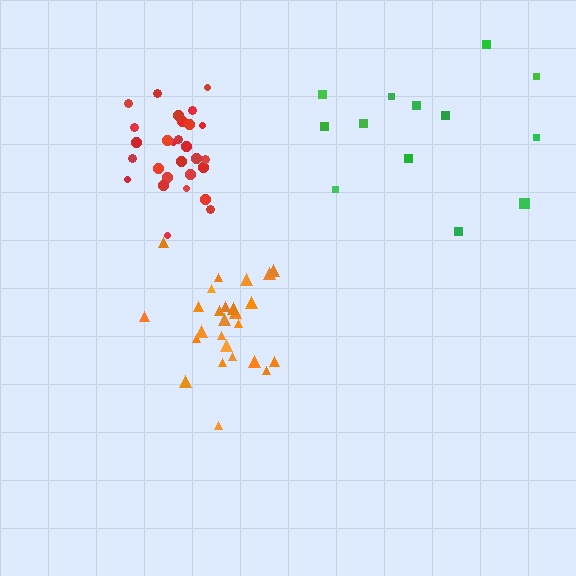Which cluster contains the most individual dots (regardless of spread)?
Red (28).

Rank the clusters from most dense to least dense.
red, orange, green.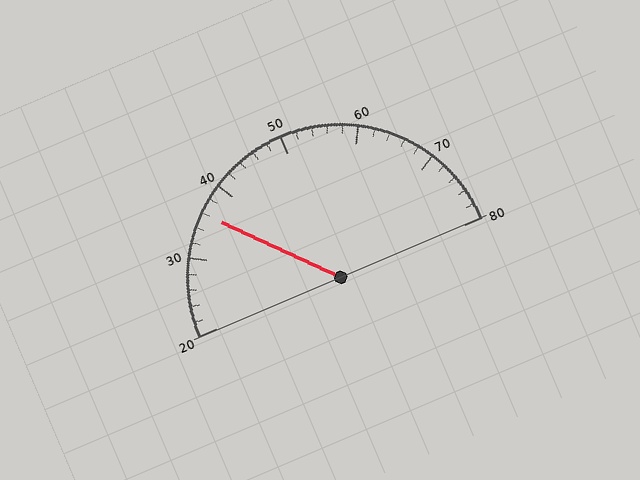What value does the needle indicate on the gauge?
The needle indicates approximately 36.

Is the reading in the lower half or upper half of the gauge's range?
The reading is in the lower half of the range (20 to 80).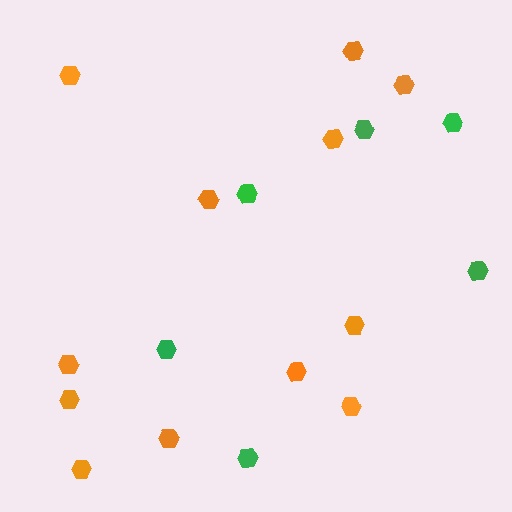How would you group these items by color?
There are 2 groups: one group of orange hexagons (12) and one group of green hexagons (6).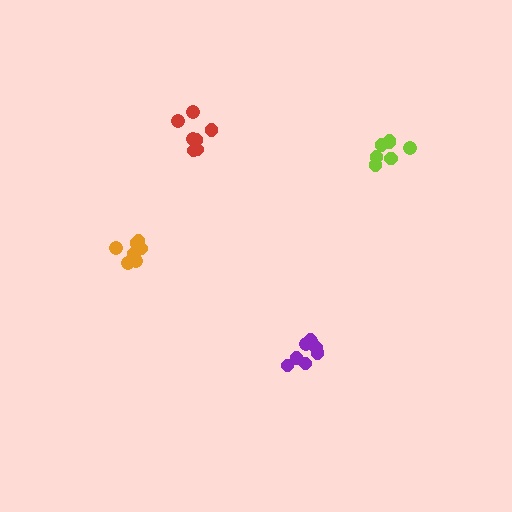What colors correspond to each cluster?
The clusters are colored: red, purple, lime, orange.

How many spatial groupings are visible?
There are 4 spatial groupings.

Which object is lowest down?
The purple cluster is bottommost.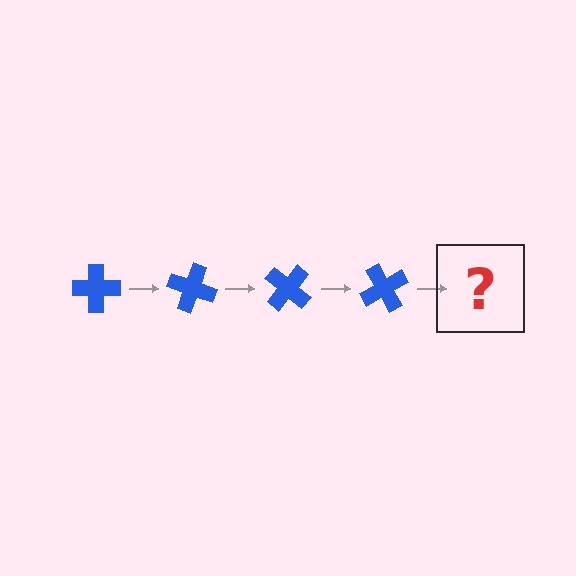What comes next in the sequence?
The next element should be a blue cross rotated 80 degrees.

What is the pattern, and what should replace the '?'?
The pattern is that the cross rotates 20 degrees each step. The '?' should be a blue cross rotated 80 degrees.